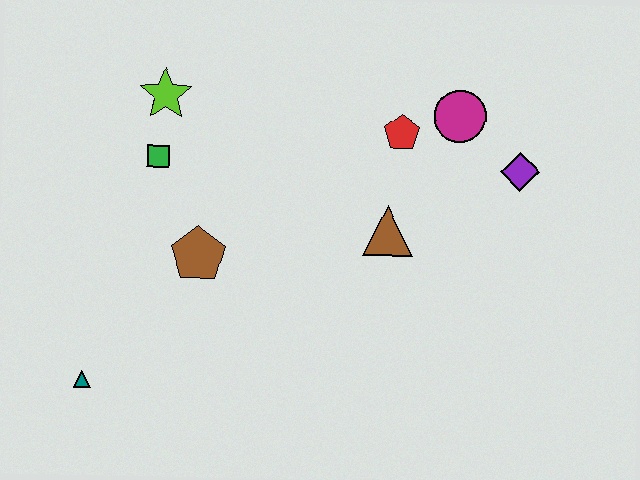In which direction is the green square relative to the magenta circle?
The green square is to the left of the magenta circle.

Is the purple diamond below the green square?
Yes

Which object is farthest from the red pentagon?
The teal triangle is farthest from the red pentagon.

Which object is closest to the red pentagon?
The magenta circle is closest to the red pentagon.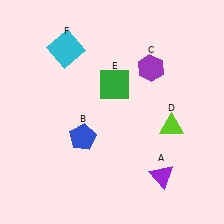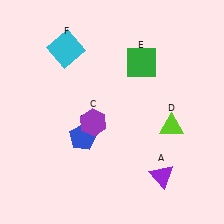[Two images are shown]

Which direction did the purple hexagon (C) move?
The purple hexagon (C) moved left.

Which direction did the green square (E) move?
The green square (E) moved right.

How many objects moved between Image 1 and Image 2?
2 objects moved between the two images.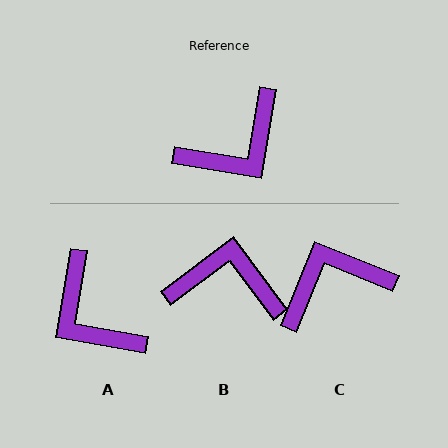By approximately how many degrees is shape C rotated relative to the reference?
Approximately 167 degrees counter-clockwise.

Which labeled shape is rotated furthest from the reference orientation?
C, about 167 degrees away.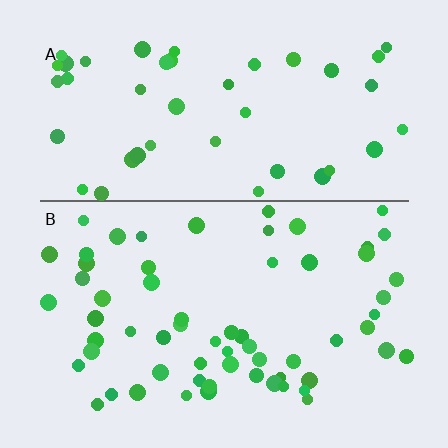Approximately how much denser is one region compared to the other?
Approximately 1.4× — region B over region A.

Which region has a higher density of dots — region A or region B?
B (the bottom).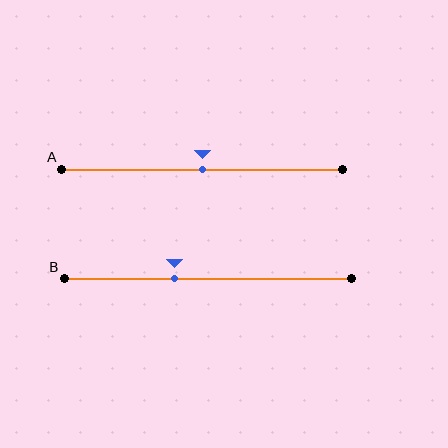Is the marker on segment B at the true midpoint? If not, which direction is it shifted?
No, the marker on segment B is shifted to the left by about 12% of the segment length.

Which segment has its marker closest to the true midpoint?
Segment A has its marker closest to the true midpoint.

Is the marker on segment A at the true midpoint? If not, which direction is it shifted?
Yes, the marker on segment A is at the true midpoint.